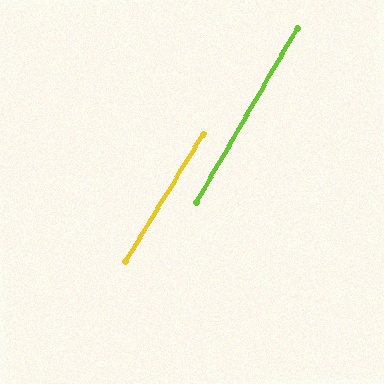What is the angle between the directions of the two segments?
Approximately 1 degree.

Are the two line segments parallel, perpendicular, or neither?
Parallel — their directions differ by only 1.2°.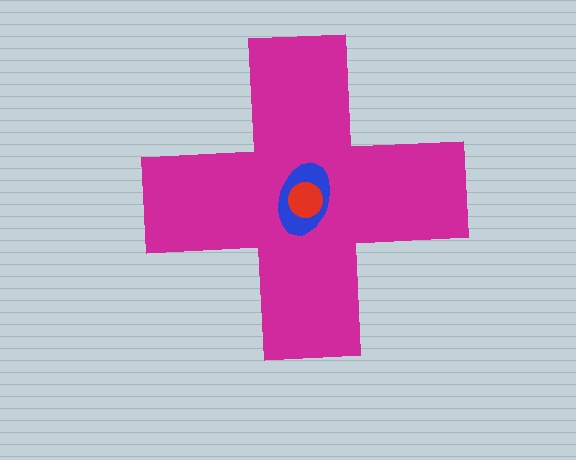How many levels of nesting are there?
3.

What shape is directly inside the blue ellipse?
The red circle.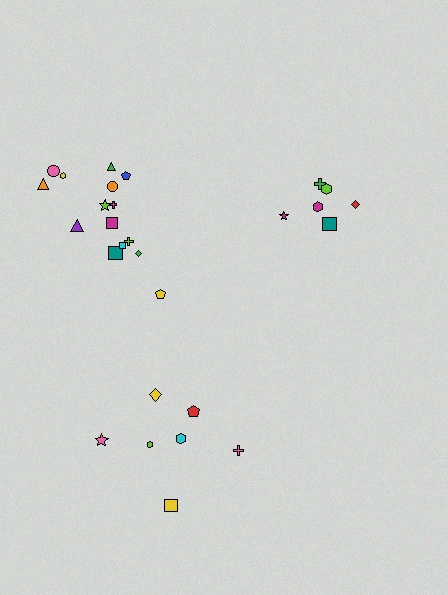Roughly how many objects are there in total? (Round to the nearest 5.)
Roughly 30 objects in total.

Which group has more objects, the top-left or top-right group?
The top-left group.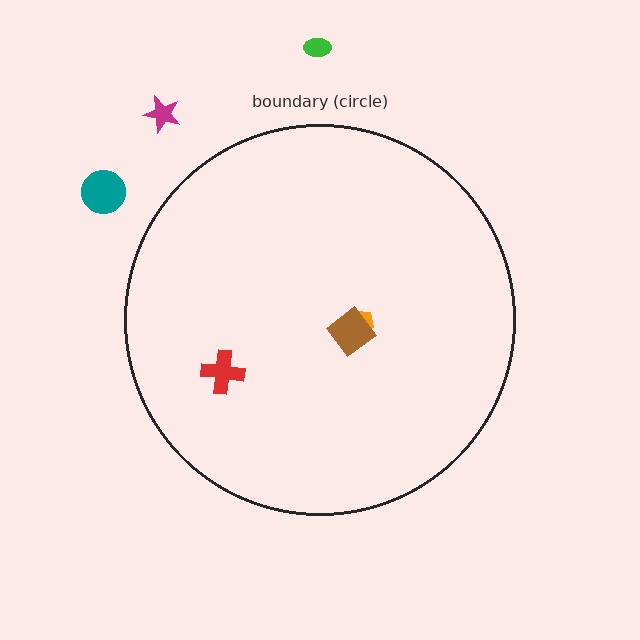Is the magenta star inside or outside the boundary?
Outside.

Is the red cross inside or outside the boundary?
Inside.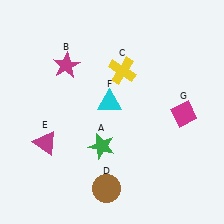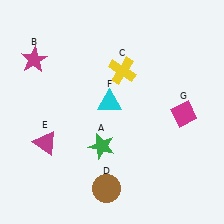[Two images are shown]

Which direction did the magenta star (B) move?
The magenta star (B) moved left.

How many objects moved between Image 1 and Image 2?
1 object moved between the two images.